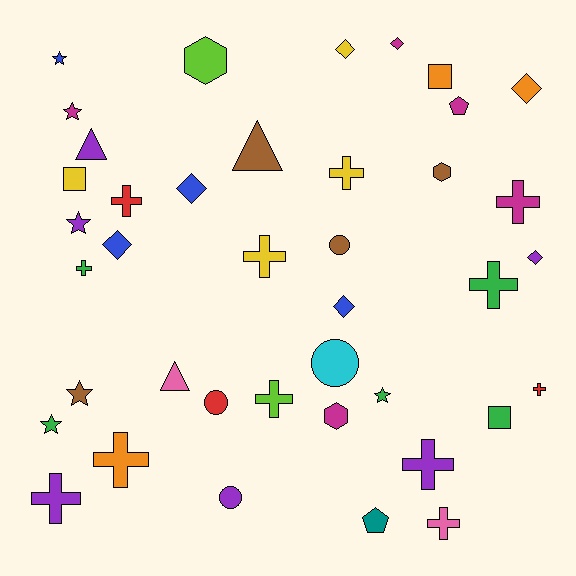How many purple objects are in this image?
There are 6 purple objects.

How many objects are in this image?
There are 40 objects.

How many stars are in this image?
There are 6 stars.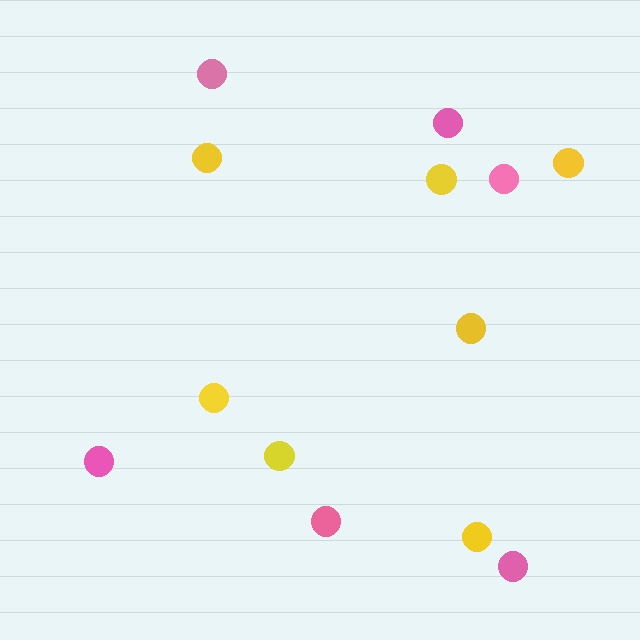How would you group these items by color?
There are 2 groups: one group of pink circles (6) and one group of yellow circles (7).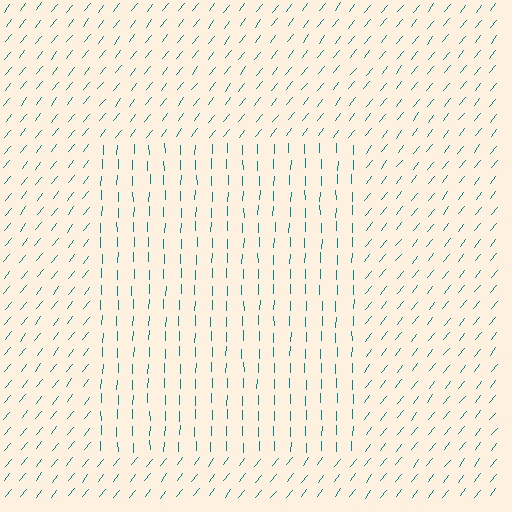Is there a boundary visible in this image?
Yes, there is a texture boundary formed by a change in line orientation.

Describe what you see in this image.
The image is filled with small teal line segments. A rectangle region in the image has lines oriented differently from the surrounding lines, creating a visible texture boundary.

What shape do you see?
I see a rectangle.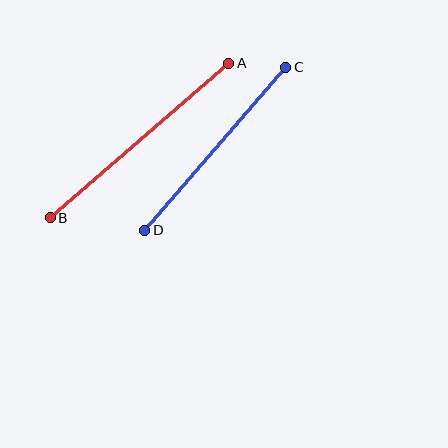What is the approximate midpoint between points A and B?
The midpoint is at approximately (139, 141) pixels.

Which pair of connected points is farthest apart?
Points A and B are farthest apart.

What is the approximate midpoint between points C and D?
The midpoint is at approximately (215, 149) pixels.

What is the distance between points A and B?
The distance is approximately 236 pixels.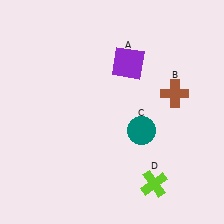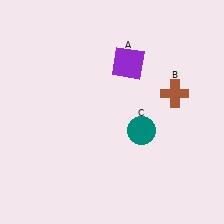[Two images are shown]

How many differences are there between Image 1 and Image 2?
There is 1 difference between the two images.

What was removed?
The lime cross (D) was removed in Image 2.